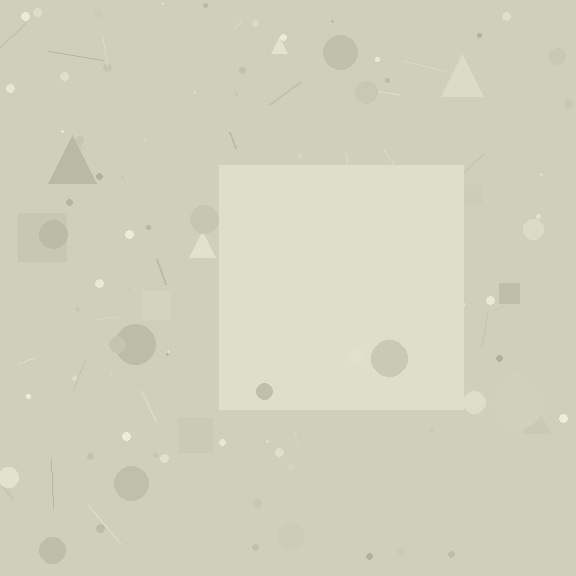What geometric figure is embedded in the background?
A square is embedded in the background.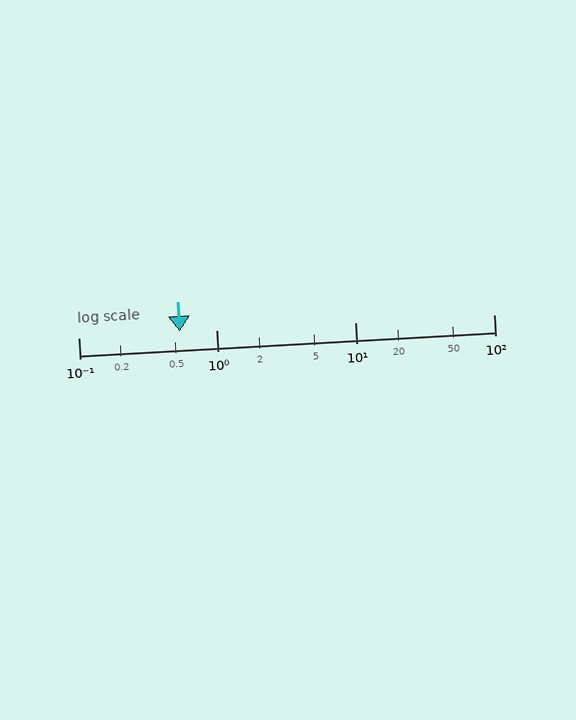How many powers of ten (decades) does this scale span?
The scale spans 3 decades, from 0.1 to 100.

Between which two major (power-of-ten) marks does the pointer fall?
The pointer is between 0.1 and 1.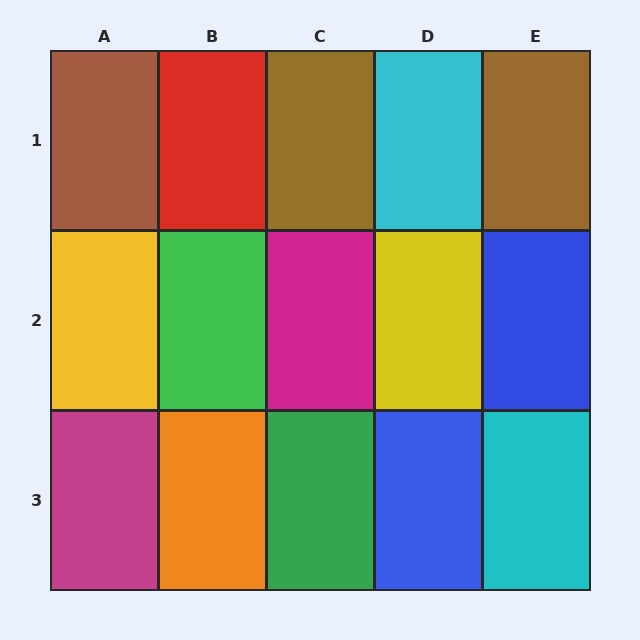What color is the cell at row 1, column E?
Brown.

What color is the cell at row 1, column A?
Brown.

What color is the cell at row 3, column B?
Orange.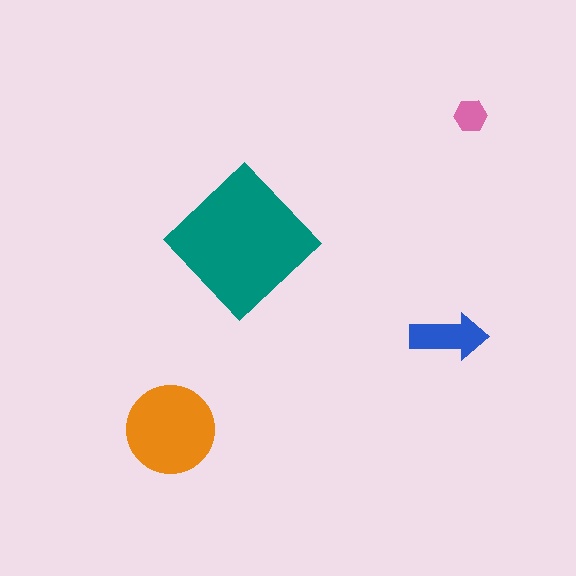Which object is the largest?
The teal diamond.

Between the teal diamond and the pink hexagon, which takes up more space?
The teal diamond.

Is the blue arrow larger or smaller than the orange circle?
Smaller.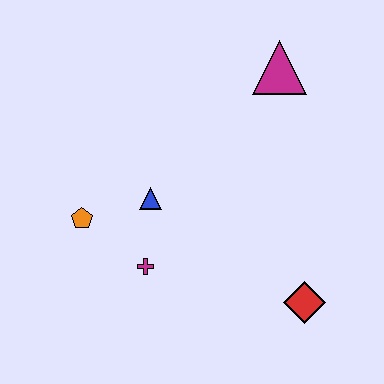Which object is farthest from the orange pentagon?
The magenta triangle is farthest from the orange pentagon.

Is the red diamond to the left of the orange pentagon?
No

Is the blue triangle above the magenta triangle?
No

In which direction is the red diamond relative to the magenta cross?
The red diamond is to the right of the magenta cross.